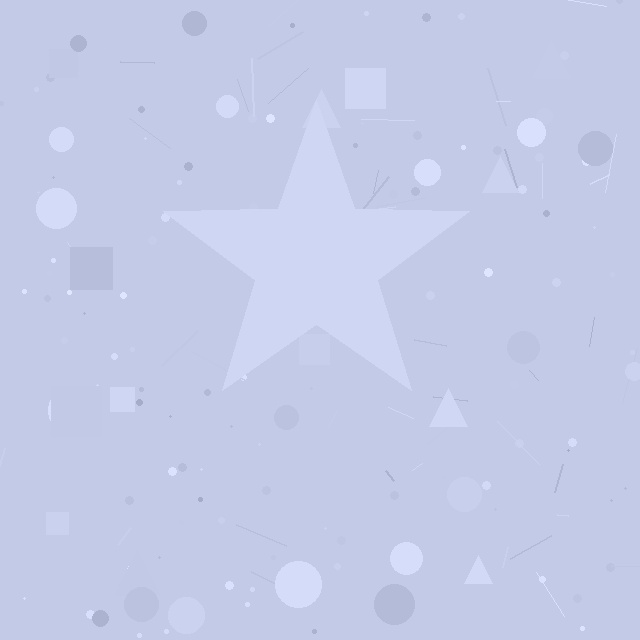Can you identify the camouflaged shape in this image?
The camouflaged shape is a star.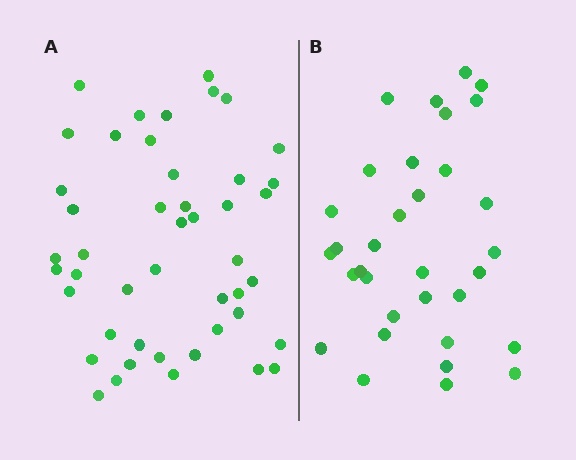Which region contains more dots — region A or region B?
Region A (the left region) has more dots.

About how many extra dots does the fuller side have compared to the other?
Region A has approximately 15 more dots than region B.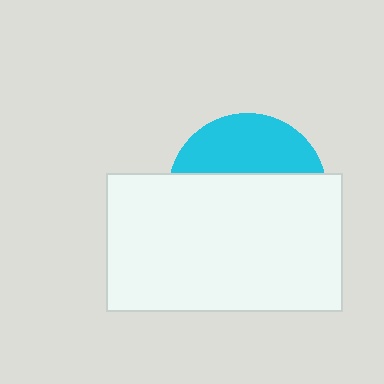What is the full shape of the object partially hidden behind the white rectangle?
The partially hidden object is a cyan circle.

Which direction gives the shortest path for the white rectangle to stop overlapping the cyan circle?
Moving down gives the shortest separation.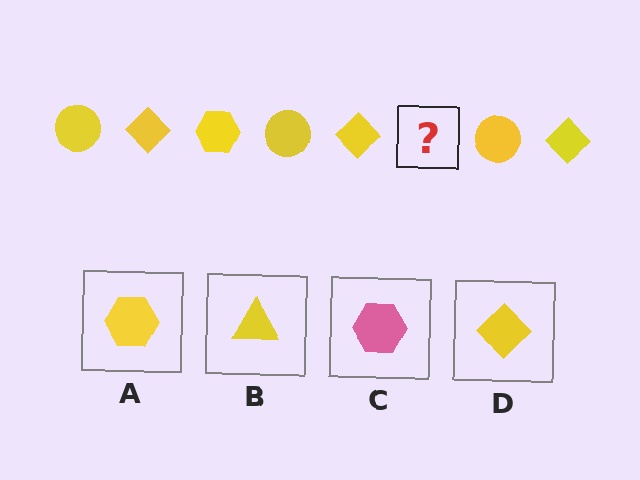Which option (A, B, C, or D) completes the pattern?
A.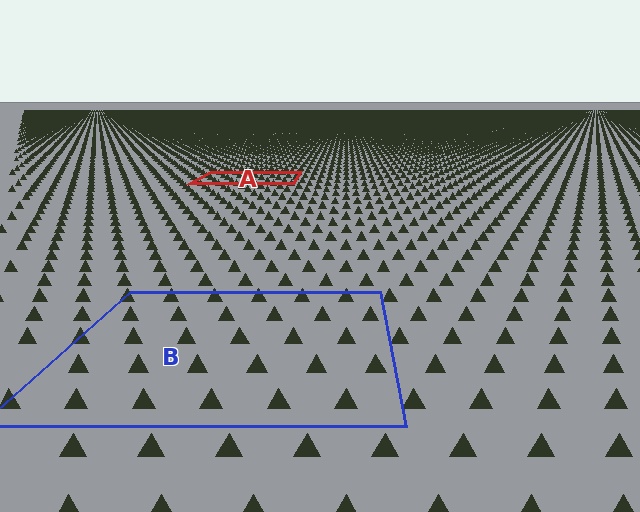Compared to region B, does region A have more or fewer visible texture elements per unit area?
Region A has more texture elements per unit area — they are packed more densely because it is farther away.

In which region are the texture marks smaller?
The texture marks are smaller in region A, because it is farther away.